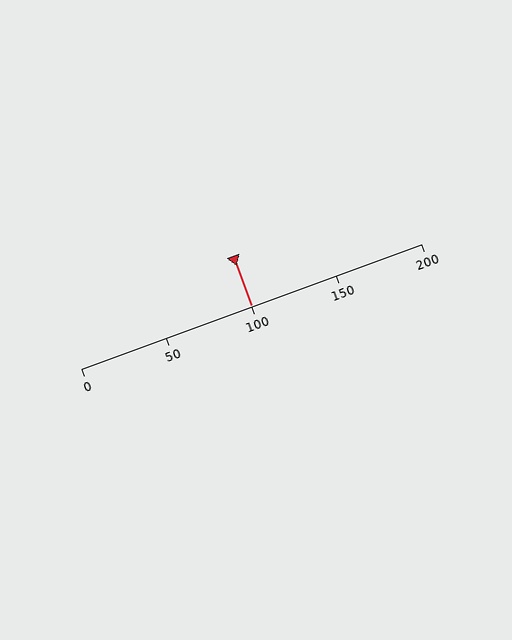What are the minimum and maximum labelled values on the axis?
The axis runs from 0 to 200.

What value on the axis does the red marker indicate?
The marker indicates approximately 100.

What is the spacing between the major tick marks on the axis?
The major ticks are spaced 50 apart.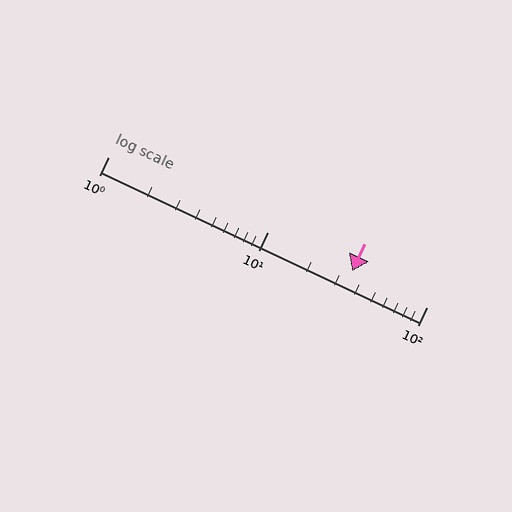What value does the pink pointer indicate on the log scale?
The pointer indicates approximately 34.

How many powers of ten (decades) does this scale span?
The scale spans 2 decades, from 1 to 100.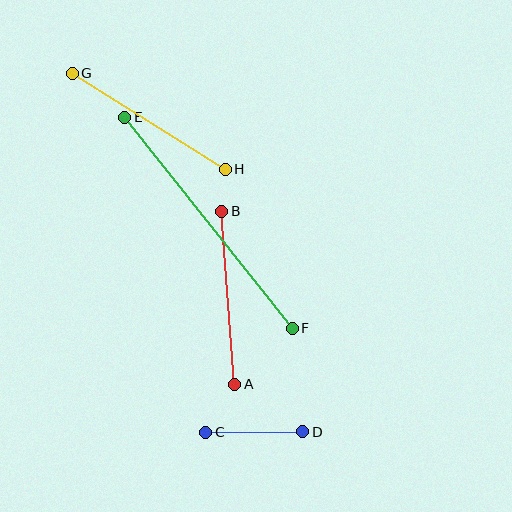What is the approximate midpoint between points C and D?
The midpoint is at approximately (254, 432) pixels.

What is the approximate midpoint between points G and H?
The midpoint is at approximately (149, 121) pixels.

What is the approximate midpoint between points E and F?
The midpoint is at approximately (208, 223) pixels.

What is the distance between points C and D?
The distance is approximately 97 pixels.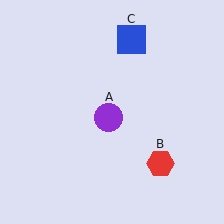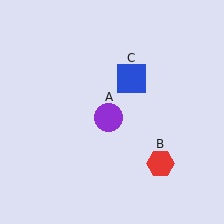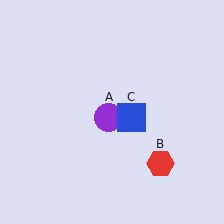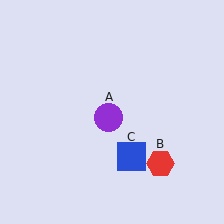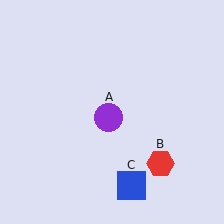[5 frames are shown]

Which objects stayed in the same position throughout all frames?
Purple circle (object A) and red hexagon (object B) remained stationary.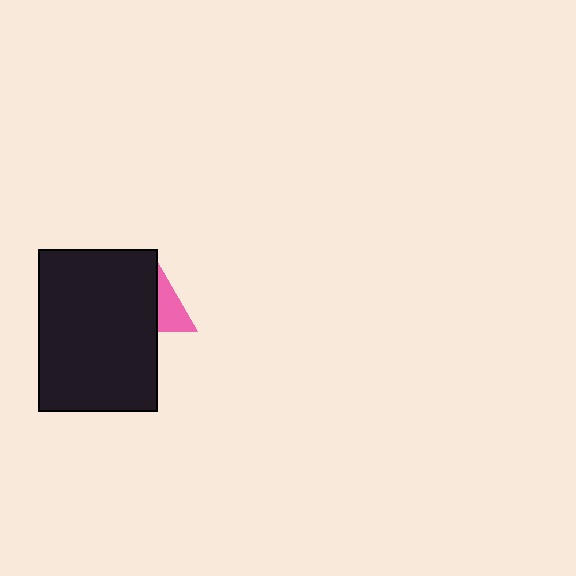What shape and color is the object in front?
The object in front is a black rectangle.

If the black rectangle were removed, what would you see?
You would see the complete pink triangle.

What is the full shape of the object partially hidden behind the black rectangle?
The partially hidden object is a pink triangle.